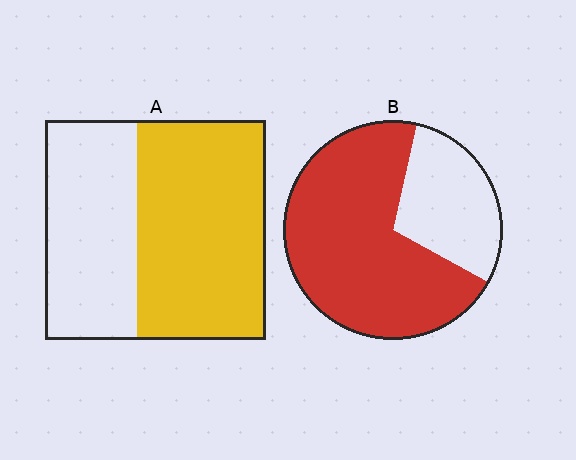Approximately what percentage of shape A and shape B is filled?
A is approximately 60% and B is approximately 70%.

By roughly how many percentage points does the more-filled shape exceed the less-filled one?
By roughly 10 percentage points (B over A).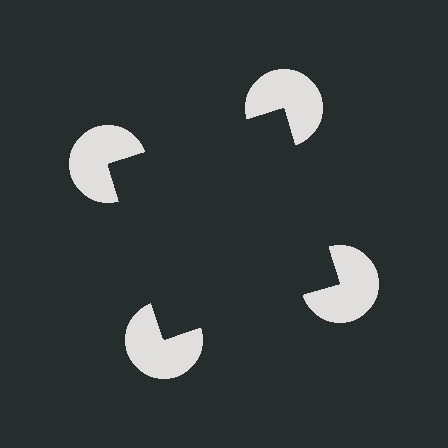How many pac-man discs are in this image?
There are 4 — one at each vertex of the illusory square.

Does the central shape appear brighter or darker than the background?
It typically appears slightly darker than the background, even though no actual brightness change is drawn.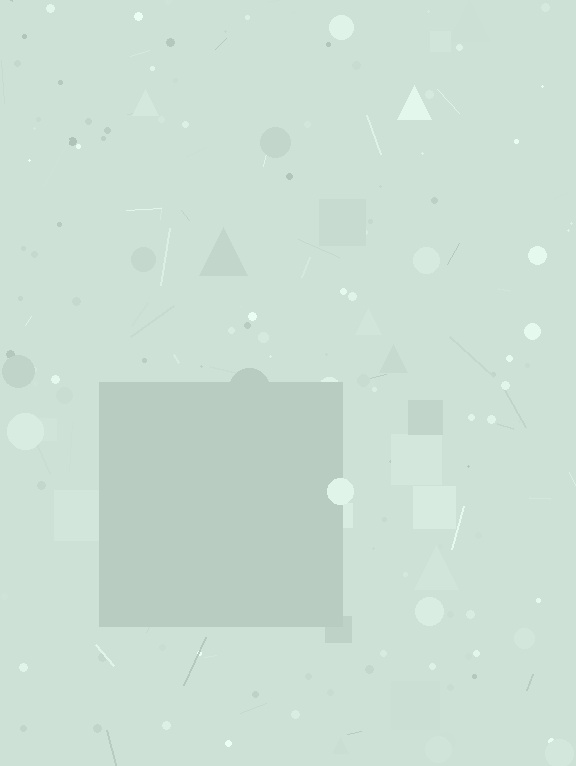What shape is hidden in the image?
A square is hidden in the image.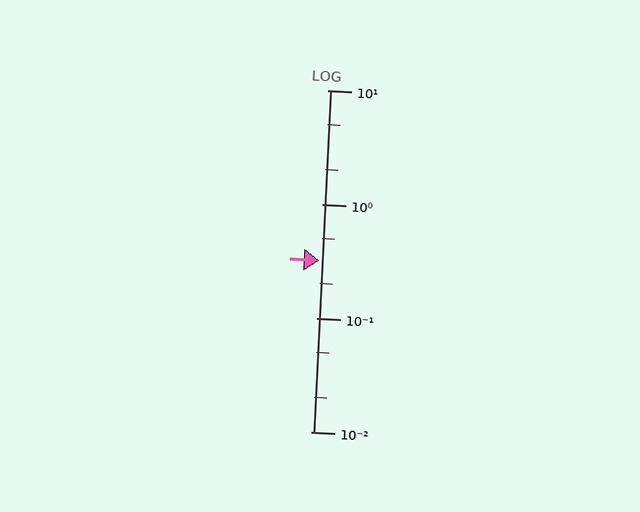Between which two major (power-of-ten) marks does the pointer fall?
The pointer is between 0.1 and 1.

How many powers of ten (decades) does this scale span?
The scale spans 3 decades, from 0.01 to 10.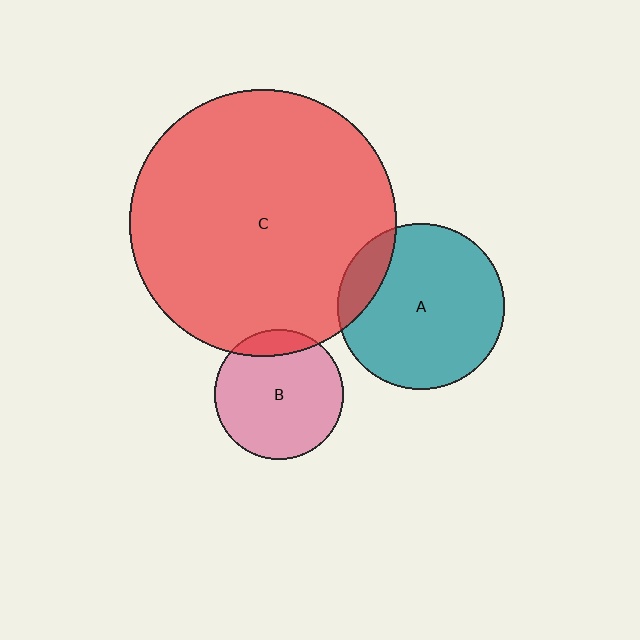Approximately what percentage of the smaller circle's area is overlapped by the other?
Approximately 10%.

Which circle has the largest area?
Circle C (red).